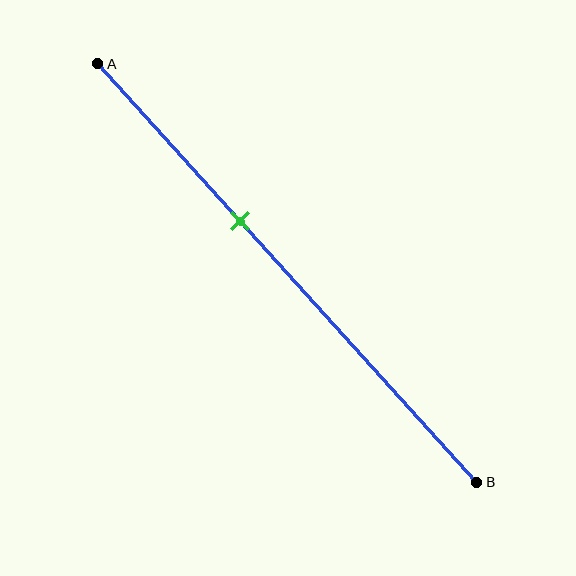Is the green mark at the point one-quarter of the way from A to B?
No, the mark is at about 40% from A, not at the 25% one-quarter point.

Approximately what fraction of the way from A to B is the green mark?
The green mark is approximately 40% of the way from A to B.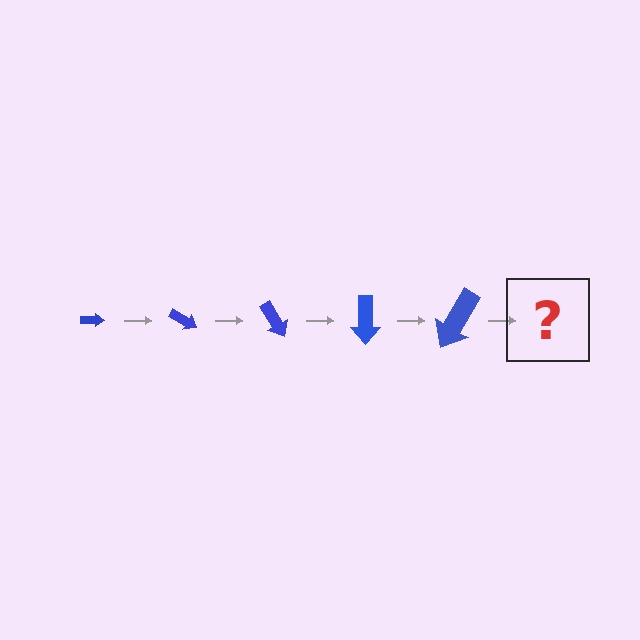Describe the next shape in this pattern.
It should be an arrow, larger than the previous one and rotated 150 degrees from the start.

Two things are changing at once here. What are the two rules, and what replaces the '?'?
The two rules are that the arrow grows larger each step and it rotates 30 degrees each step. The '?' should be an arrow, larger than the previous one and rotated 150 degrees from the start.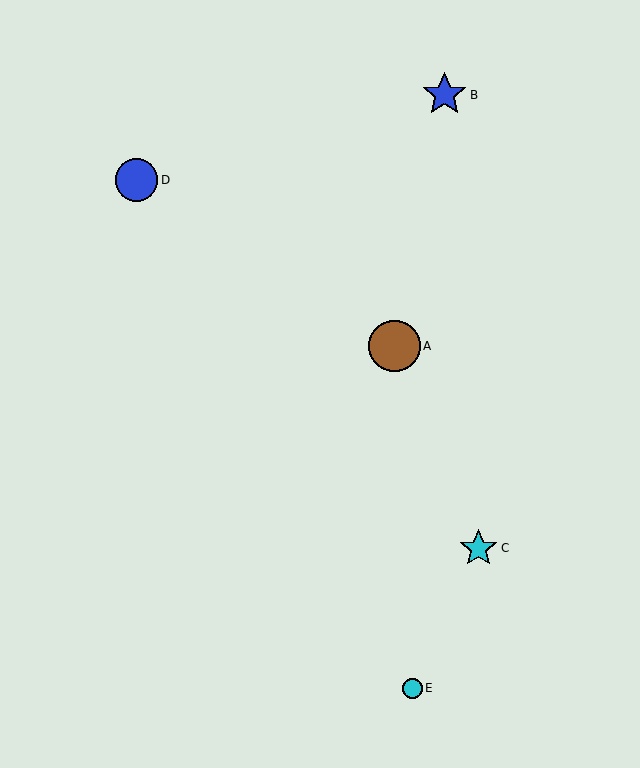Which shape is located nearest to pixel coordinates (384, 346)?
The brown circle (labeled A) at (394, 346) is nearest to that location.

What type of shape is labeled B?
Shape B is a blue star.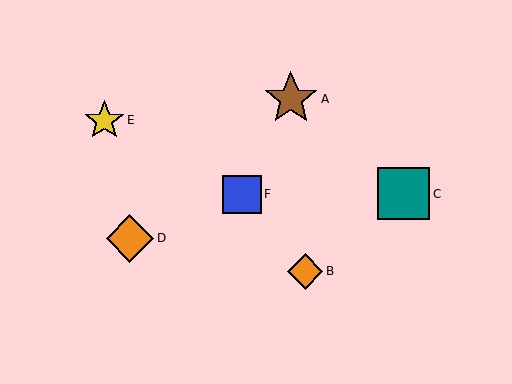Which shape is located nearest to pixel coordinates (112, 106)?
The yellow star (labeled E) at (104, 120) is nearest to that location.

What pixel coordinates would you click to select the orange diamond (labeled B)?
Click at (305, 271) to select the orange diamond B.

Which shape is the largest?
The brown star (labeled A) is the largest.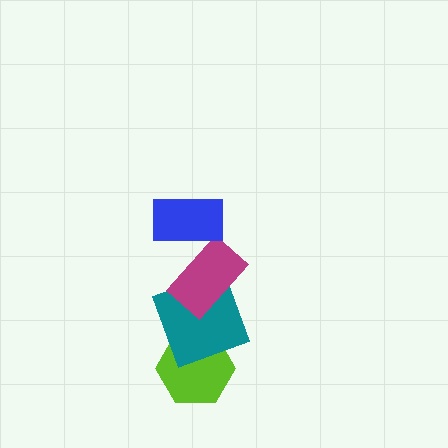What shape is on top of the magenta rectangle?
The blue rectangle is on top of the magenta rectangle.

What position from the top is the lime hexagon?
The lime hexagon is 4th from the top.